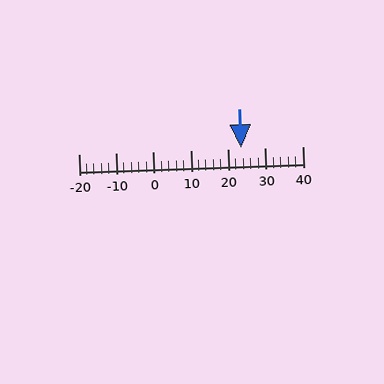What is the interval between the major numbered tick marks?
The major tick marks are spaced 10 units apart.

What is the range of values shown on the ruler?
The ruler shows values from -20 to 40.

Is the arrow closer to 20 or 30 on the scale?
The arrow is closer to 20.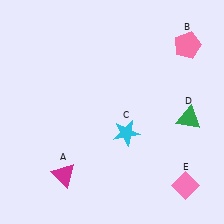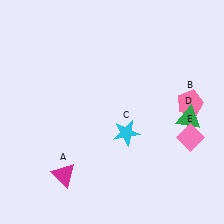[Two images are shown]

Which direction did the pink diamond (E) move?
The pink diamond (E) moved up.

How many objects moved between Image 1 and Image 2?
2 objects moved between the two images.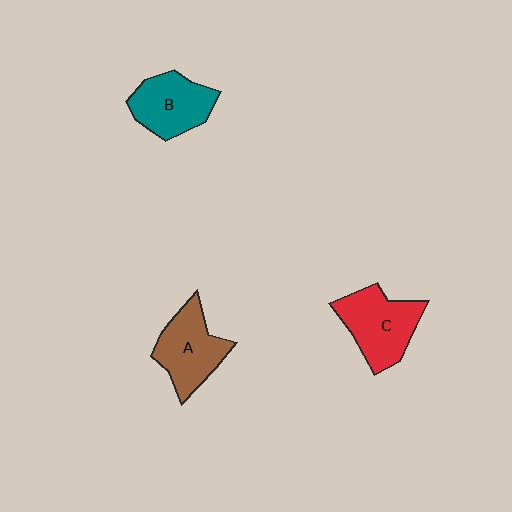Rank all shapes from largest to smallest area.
From largest to smallest: C (red), A (brown), B (teal).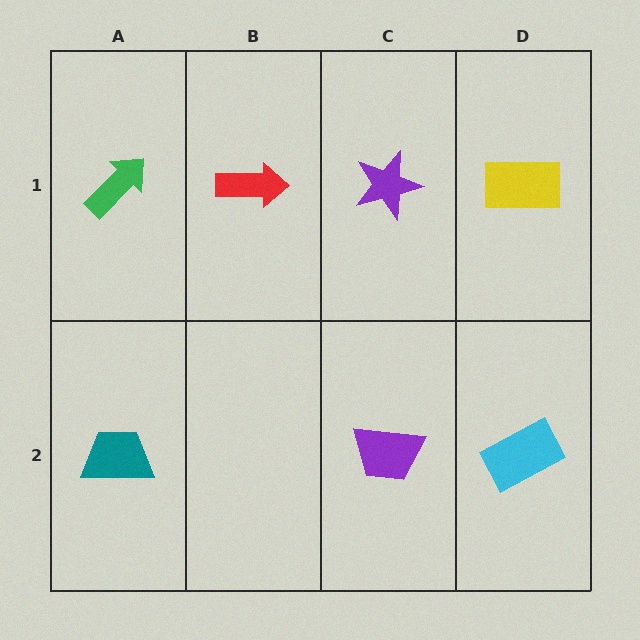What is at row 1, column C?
A purple star.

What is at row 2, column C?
A purple trapezoid.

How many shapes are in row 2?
3 shapes.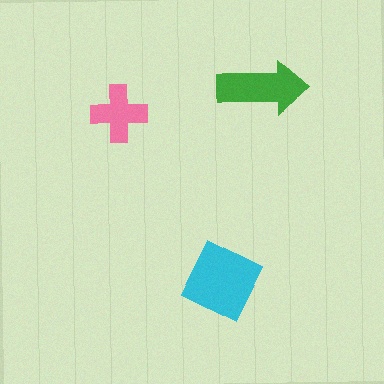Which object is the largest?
The cyan square.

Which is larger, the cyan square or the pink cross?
The cyan square.